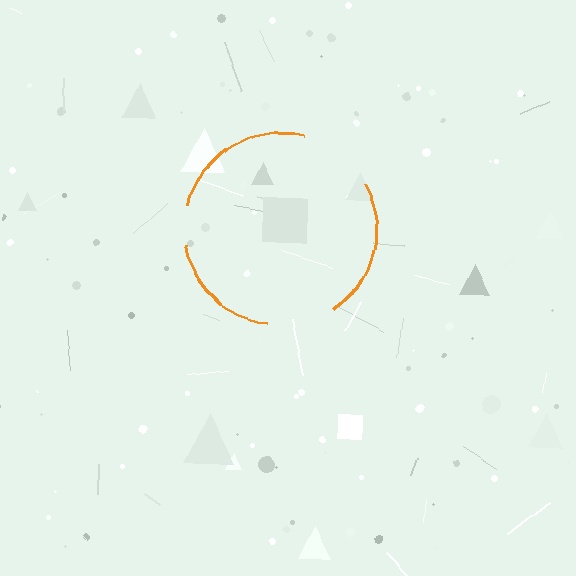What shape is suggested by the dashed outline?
The dashed outline suggests a circle.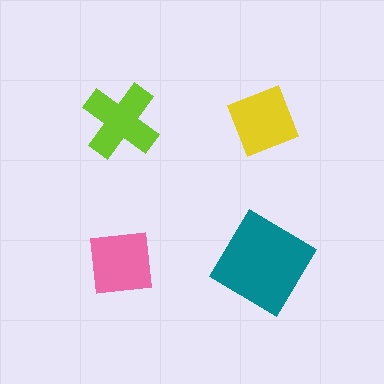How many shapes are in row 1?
2 shapes.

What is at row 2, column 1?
A pink square.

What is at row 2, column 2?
A teal diamond.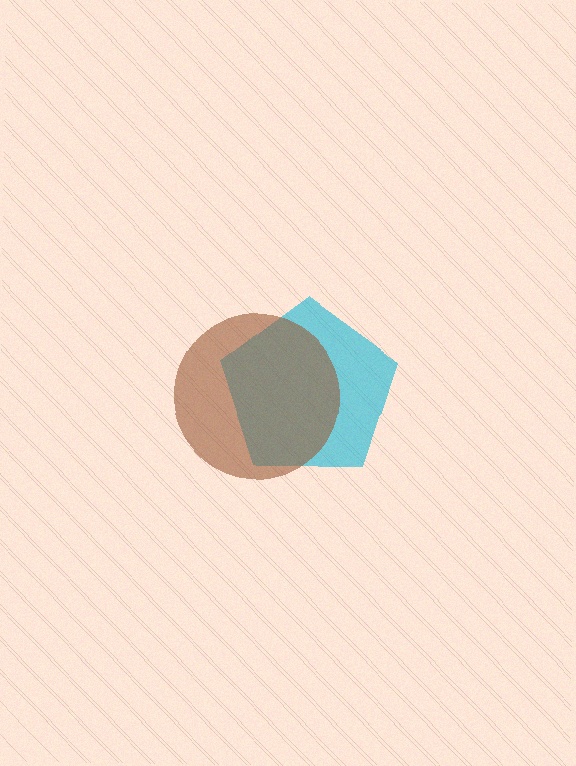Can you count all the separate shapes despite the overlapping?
Yes, there are 2 separate shapes.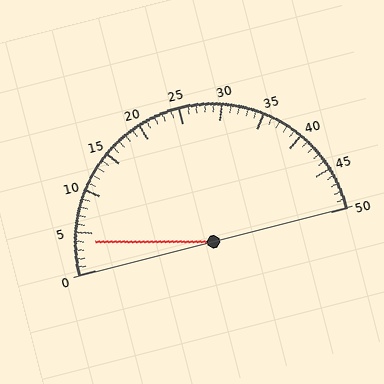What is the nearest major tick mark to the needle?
The nearest major tick mark is 5.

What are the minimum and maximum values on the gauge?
The gauge ranges from 0 to 50.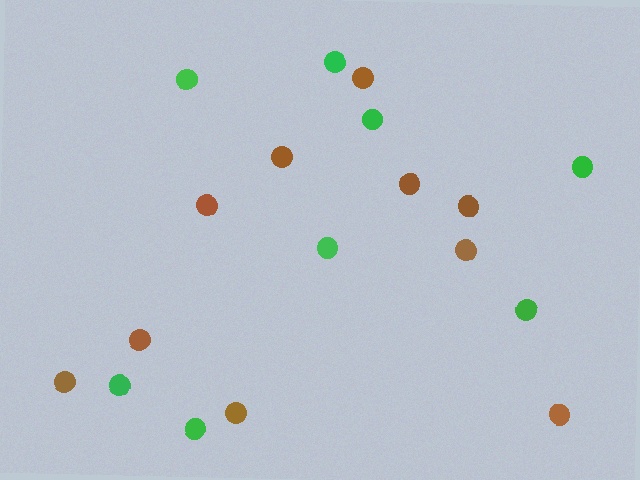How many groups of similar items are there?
There are 2 groups: one group of brown circles (10) and one group of green circles (8).